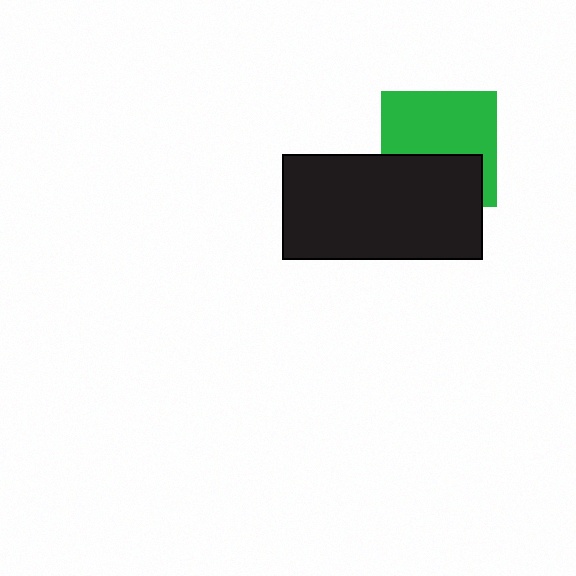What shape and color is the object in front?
The object in front is a black rectangle.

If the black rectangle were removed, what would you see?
You would see the complete green square.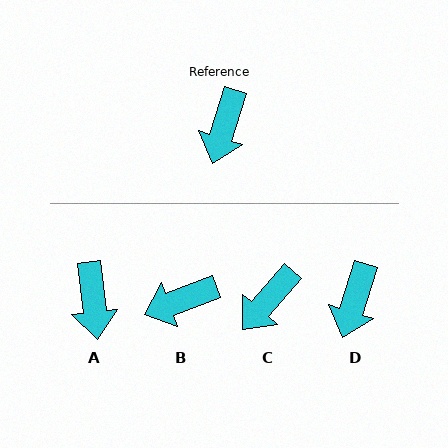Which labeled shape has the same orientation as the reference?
D.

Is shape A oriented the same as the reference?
No, it is off by about 24 degrees.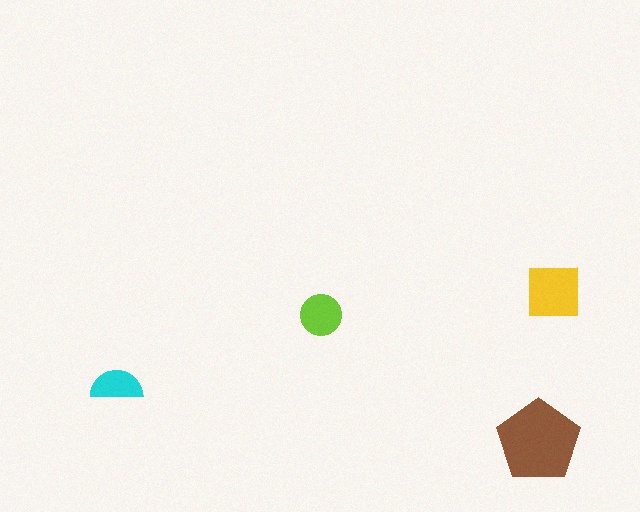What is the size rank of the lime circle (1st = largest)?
3rd.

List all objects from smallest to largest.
The cyan semicircle, the lime circle, the yellow square, the brown pentagon.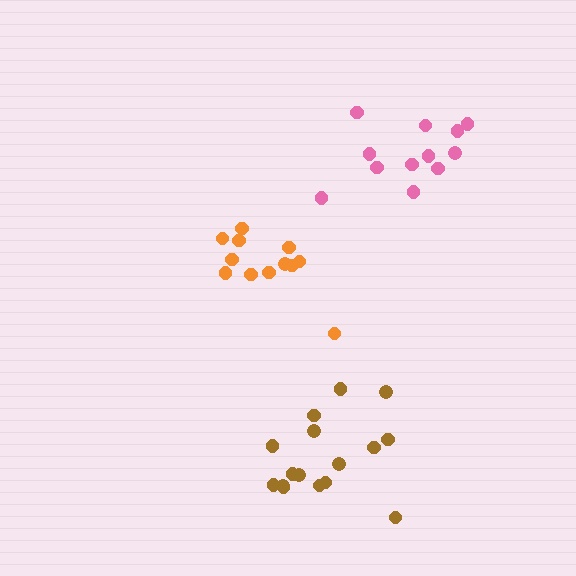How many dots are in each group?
Group 1: 12 dots, Group 2: 12 dots, Group 3: 16 dots (40 total).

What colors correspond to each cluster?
The clusters are colored: orange, pink, brown.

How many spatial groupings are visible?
There are 3 spatial groupings.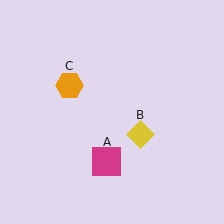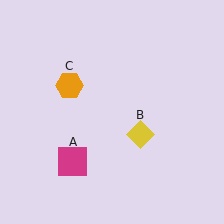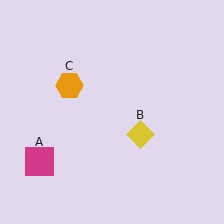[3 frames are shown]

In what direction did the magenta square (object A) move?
The magenta square (object A) moved left.